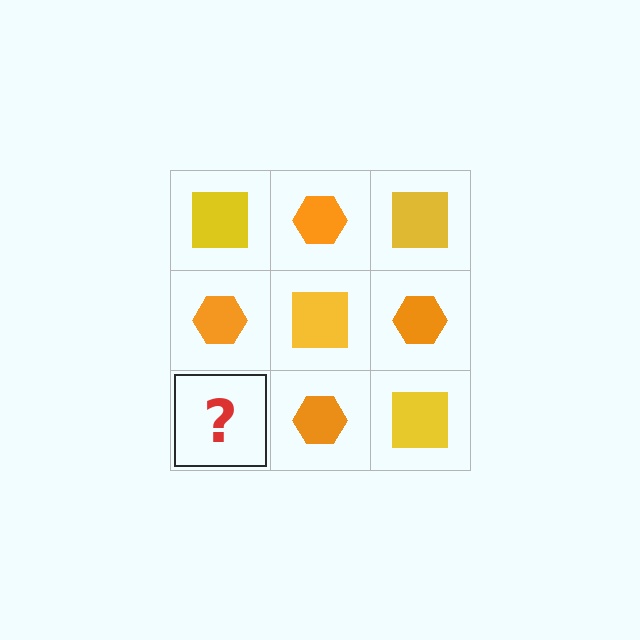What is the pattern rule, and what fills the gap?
The rule is that it alternates yellow square and orange hexagon in a checkerboard pattern. The gap should be filled with a yellow square.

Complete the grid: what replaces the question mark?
The question mark should be replaced with a yellow square.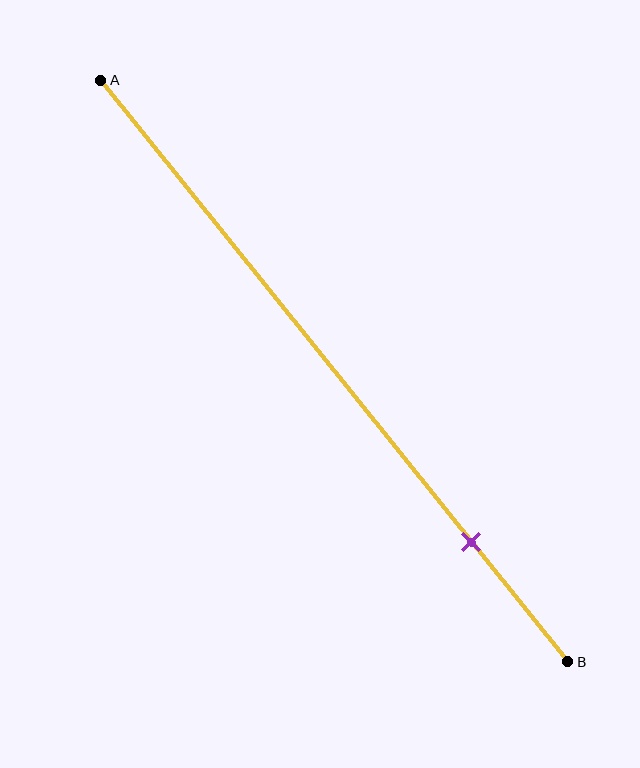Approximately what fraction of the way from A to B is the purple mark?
The purple mark is approximately 80% of the way from A to B.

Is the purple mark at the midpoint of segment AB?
No, the mark is at about 80% from A, not at the 50% midpoint.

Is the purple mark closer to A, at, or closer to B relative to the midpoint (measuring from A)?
The purple mark is closer to point B than the midpoint of segment AB.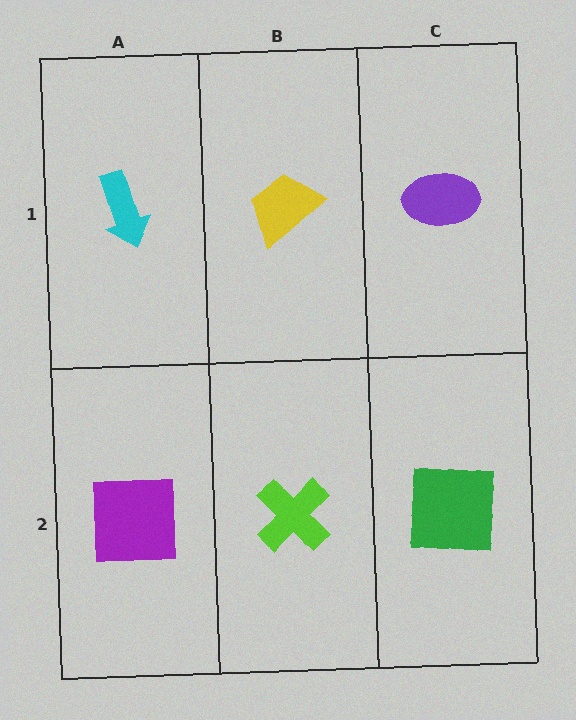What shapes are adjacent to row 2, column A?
A cyan arrow (row 1, column A), a lime cross (row 2, column B).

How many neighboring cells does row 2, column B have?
3.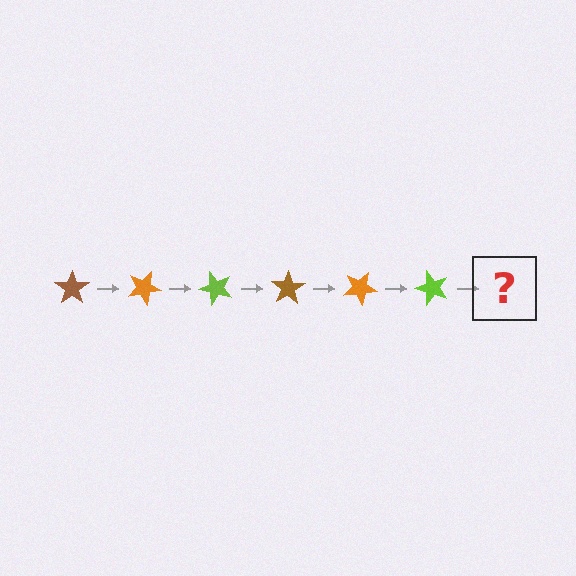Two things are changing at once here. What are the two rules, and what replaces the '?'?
The two rules are that it rotates 25 degrees each step and the color cycles through brown, orange, and lime. The '?' should be a brown star, rotated 150 degrees from the start.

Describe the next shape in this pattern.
It should be a brown star, rotated 150 degrees from the start.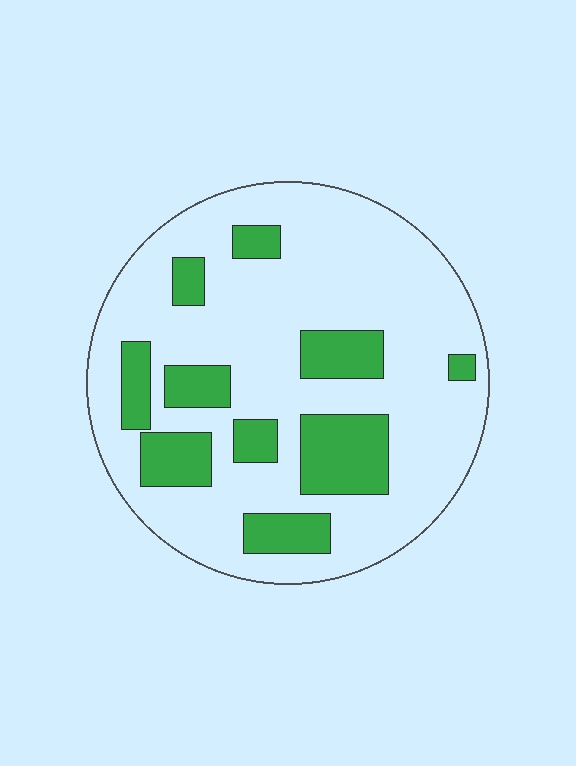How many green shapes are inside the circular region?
10.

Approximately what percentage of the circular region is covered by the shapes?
Approximately 25%.